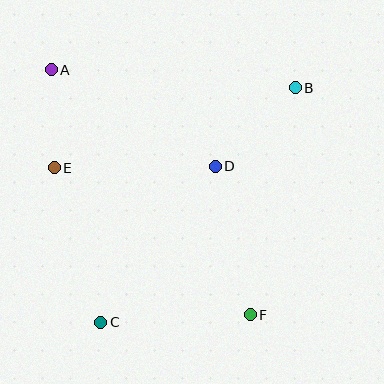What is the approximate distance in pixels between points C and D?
The distance between C and D is approximately 194 pixels.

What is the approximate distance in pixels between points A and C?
The distance between A and C is approximately 257 pixels.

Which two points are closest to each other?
Points A and E are closest to each other.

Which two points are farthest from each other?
Points A and F are farthest from each other.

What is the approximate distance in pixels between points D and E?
The distance between D and E is approximately 161 pixels.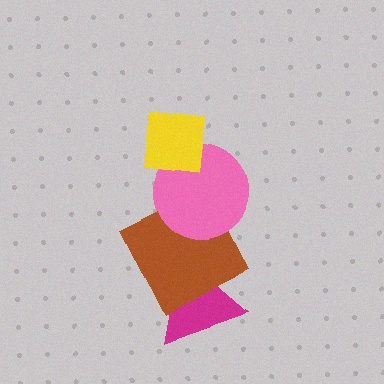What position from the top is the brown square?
The brown square is 3rd from the top.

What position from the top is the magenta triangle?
The magenta triangle is 4th from the top.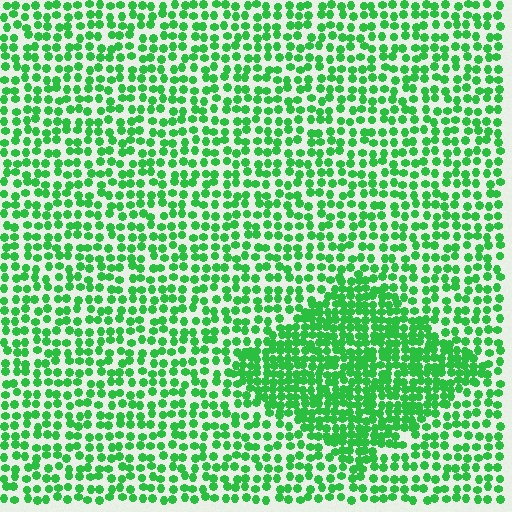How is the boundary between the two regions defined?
The boundary is defined by a change in element density (approximately 1.9x ratio). All elements are the same color, size, and shape.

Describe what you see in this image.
The image contains small green elements arranged at two different densities. A diamond-shaped region is visible where the elements are more densely packed than the surrounding area.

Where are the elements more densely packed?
The elements are more densely packed inside the diamond boundary.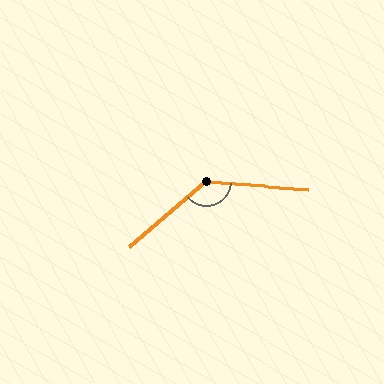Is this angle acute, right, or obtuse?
It is obtuse.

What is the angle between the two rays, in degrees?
Approximately 136 degrees.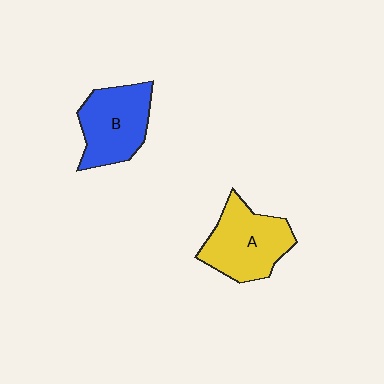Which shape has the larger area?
Shape A (yellow).